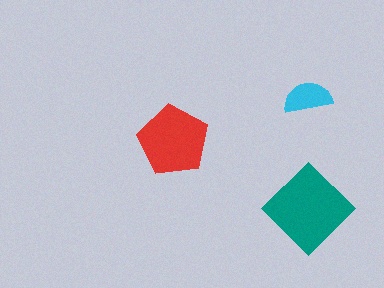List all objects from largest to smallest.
The teal diamond, the red pentagon, the cyan semicircle.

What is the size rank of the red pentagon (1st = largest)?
2nd.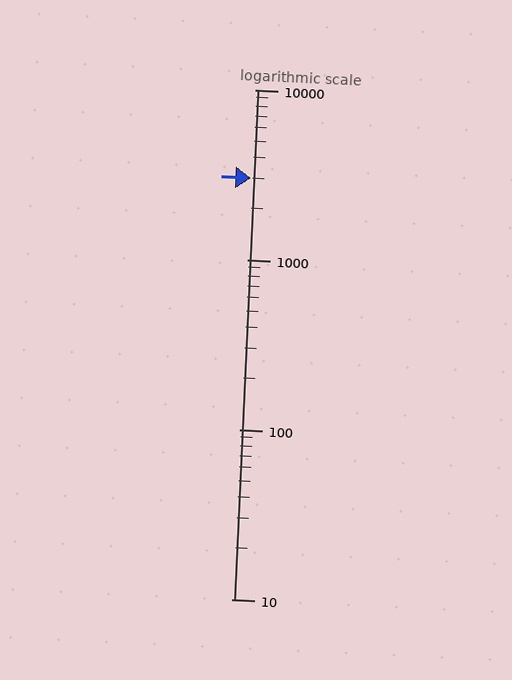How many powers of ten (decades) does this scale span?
The scale spans 3 decades, from 10 to 10000.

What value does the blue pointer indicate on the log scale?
The pointer indicates approximately 3000.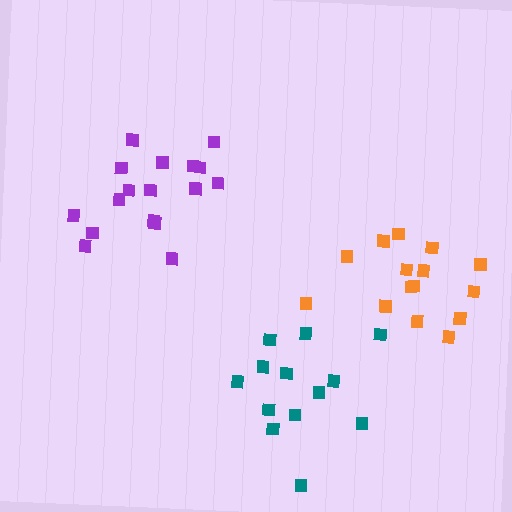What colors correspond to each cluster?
The clusters are colored: purple, teal, orange.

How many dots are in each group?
Group 1: 17 dots, Group 2: 13 dots, Group 3: 15 dots (45 total).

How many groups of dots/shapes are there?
There are 3 groups.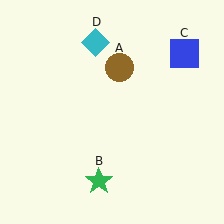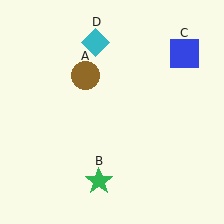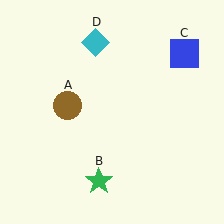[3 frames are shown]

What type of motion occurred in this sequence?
The brown circle (object A) rotated counterclockwise around the center of the scene.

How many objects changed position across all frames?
1 object changed position: brown circle (object A).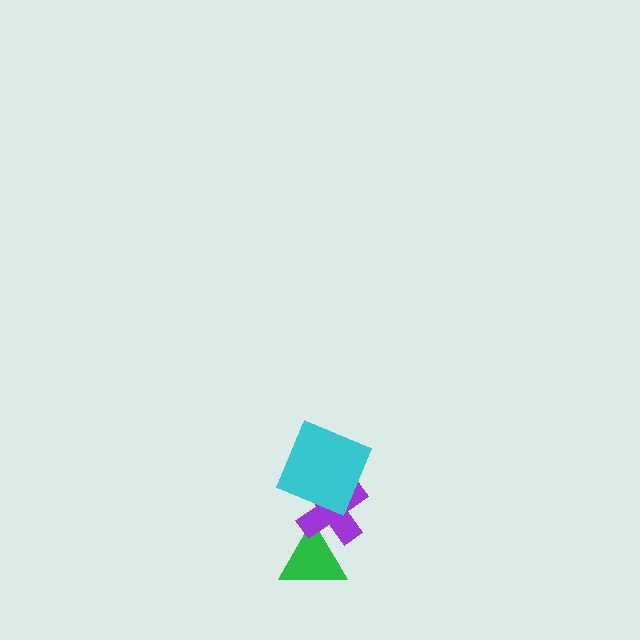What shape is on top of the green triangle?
The purple cross is on top of the green triangle.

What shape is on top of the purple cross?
The cyan square is on top of the purple cross.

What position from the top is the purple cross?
The purple cross is 2nd from the top.